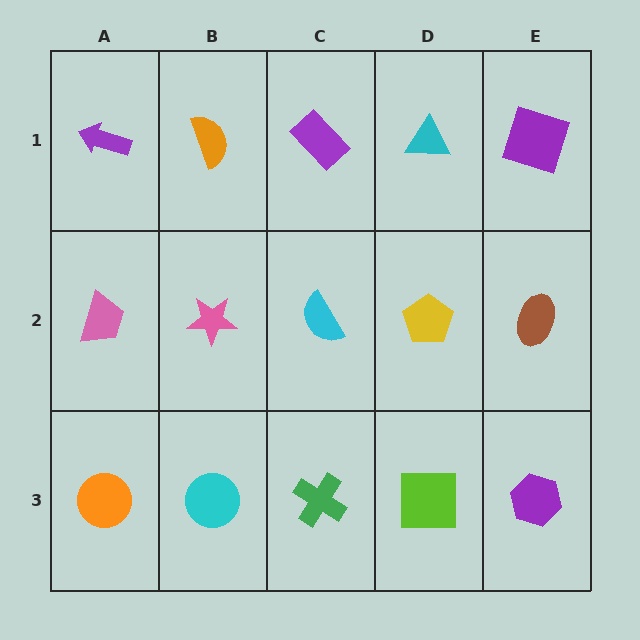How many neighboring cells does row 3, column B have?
3.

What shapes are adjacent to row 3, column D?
A yellow pentagon (row 2, column D), a green cross (row 3, column C), a purple hexagon (row 3, column E).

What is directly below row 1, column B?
A pink star.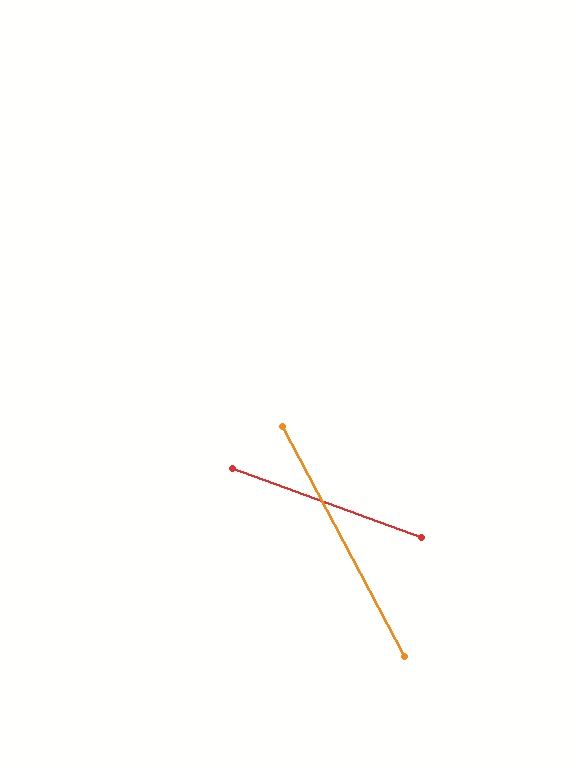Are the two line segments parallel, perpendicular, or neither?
Neither parallel nor perpendicular — they differ by about 42°.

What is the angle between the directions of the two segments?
Approximately 42 degrees.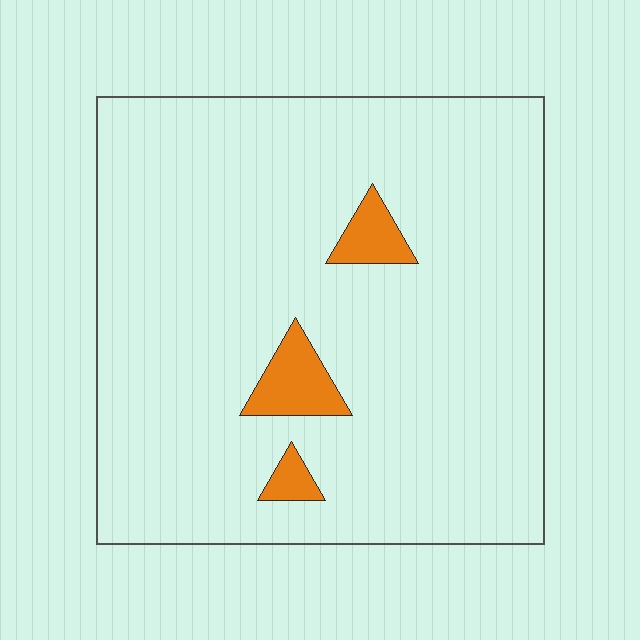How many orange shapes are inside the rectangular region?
3.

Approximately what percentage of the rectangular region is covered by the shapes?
Approximately 5%.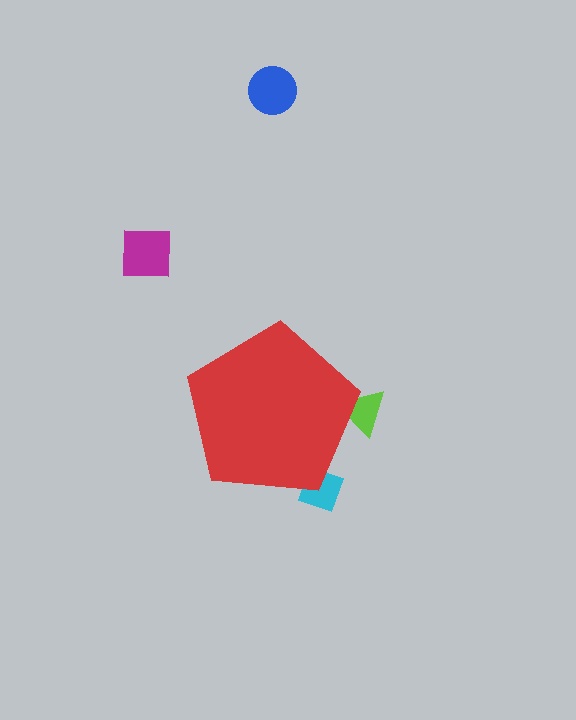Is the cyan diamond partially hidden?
Yes, the cyan diamond is partially hidden behind the red pentagon.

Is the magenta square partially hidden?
No, the magenta square is fully visible.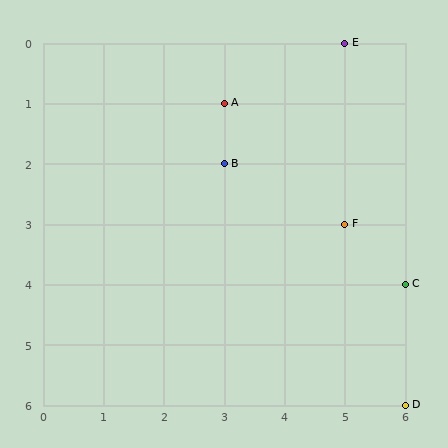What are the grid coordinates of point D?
Point D is at grid coordinates (6, 6).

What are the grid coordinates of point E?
Point E is at grid coordinates (5, 0).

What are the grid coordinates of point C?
Point C is at grid coordinates (6, 4).